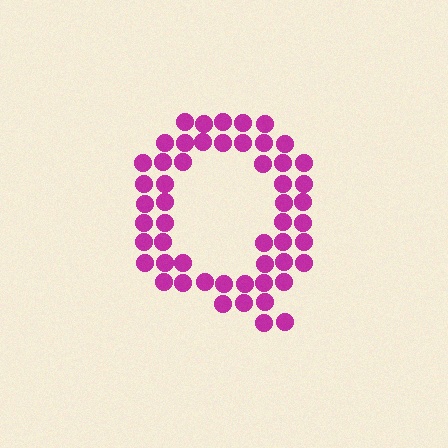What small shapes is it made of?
It is made of small circles.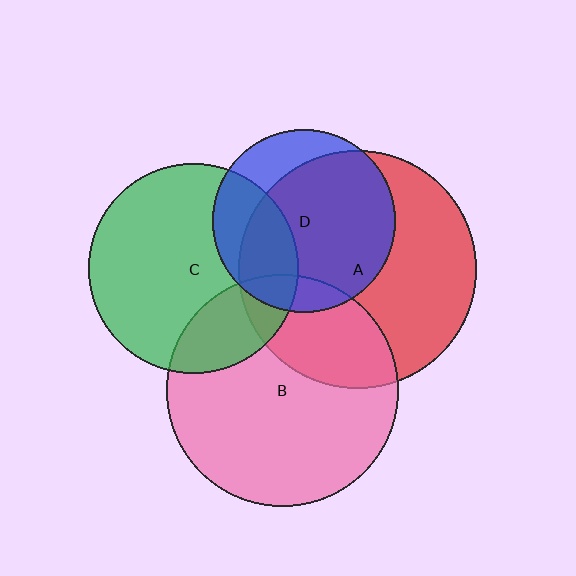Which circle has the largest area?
Circle A (red).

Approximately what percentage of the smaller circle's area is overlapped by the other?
Approximately 30%.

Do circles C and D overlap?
Yes.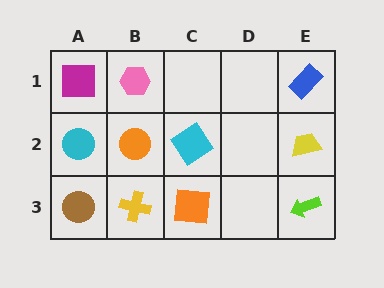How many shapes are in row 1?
3 shapes.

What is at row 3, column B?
A yellow cross.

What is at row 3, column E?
A lime arrow.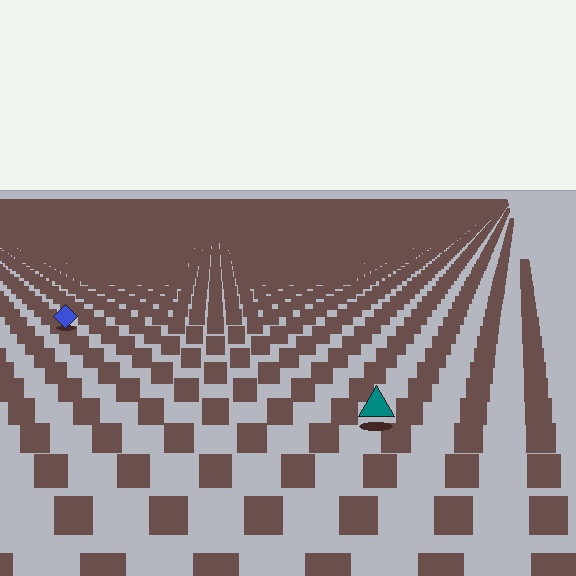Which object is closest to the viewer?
The teal triangle is closest. The texture marks near it are larger and more spread out.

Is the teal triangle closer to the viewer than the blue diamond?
Yes. The teal triangle is closer — you can tell from the texture gradient: the ground texture is coarser near it.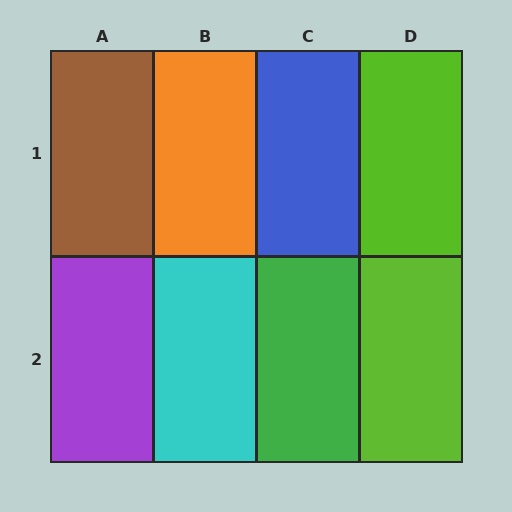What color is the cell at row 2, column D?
Lime.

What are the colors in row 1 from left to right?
Brown, orange, blue, lime.